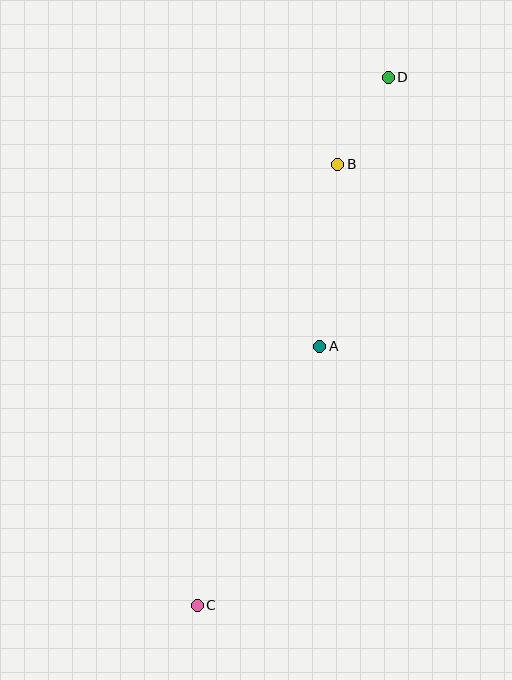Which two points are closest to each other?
Points B and D are closest to each other.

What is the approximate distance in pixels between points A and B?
The distance between A and B is approximately 183 pixels.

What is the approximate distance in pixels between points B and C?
The distance between B and C is approximately 463 pixels.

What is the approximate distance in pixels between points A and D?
The distance between A and D is approximately 278 pixels.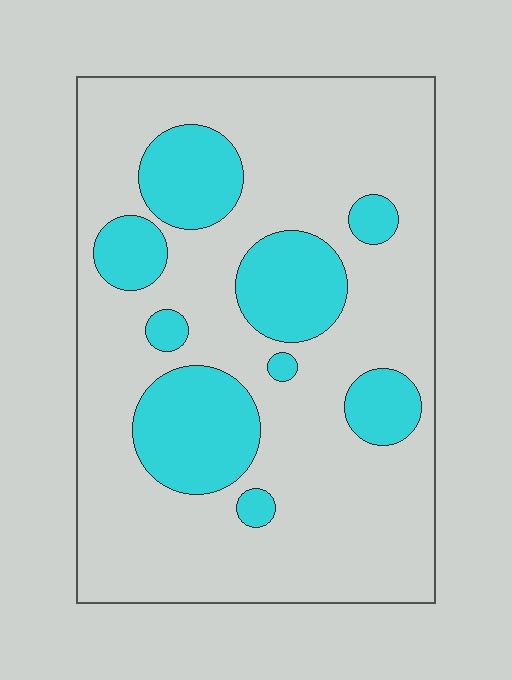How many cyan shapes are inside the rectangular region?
9.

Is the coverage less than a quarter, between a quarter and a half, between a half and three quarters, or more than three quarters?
Less than a quarter.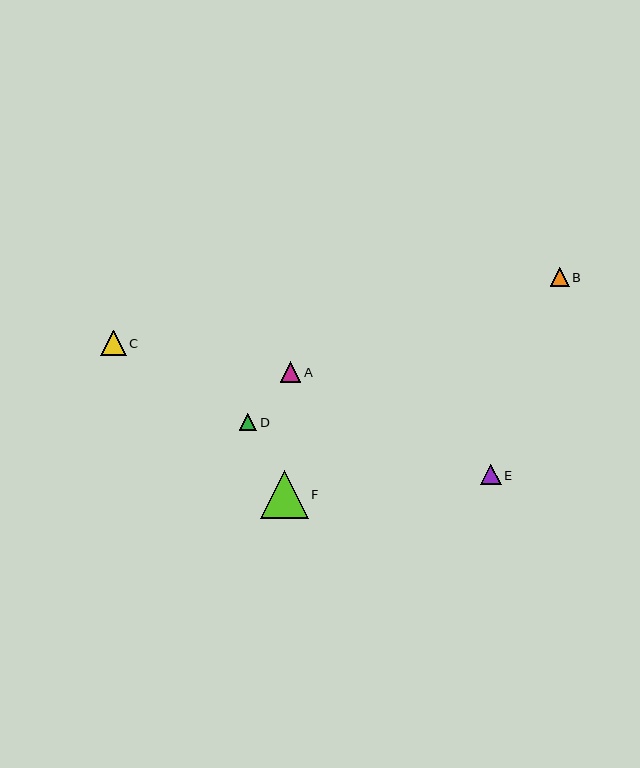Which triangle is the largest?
Triangle F is the largest with a size of approximately 48 pixels.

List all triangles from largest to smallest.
From largest to smallest: F, C, E, A, B, D.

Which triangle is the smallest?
Triangle D is the smallest with a size of approximately 18 pixels.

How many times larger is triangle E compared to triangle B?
Triangle E is approximately 1.1 times the size of triangle B.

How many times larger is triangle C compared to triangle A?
Triangle C is approximately 1.2 times the size of triangle A.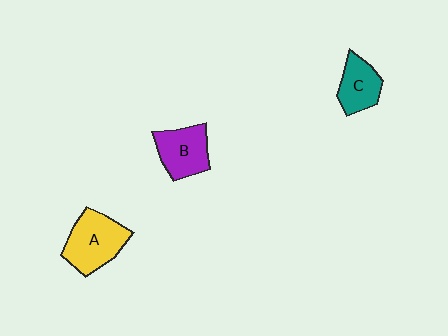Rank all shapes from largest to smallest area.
From largest to smallest: A (yellow), B (purple), C (teal).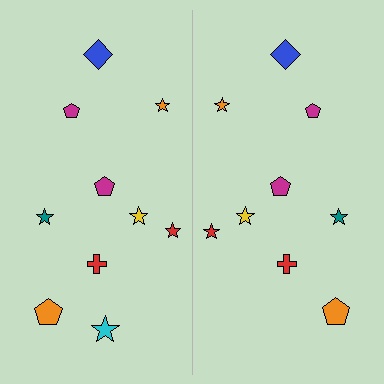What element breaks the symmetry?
A cyan star is missing from the right side.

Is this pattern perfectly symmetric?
No, the pattern is not perfectly symmetric. A cyan star is missing from the right side.